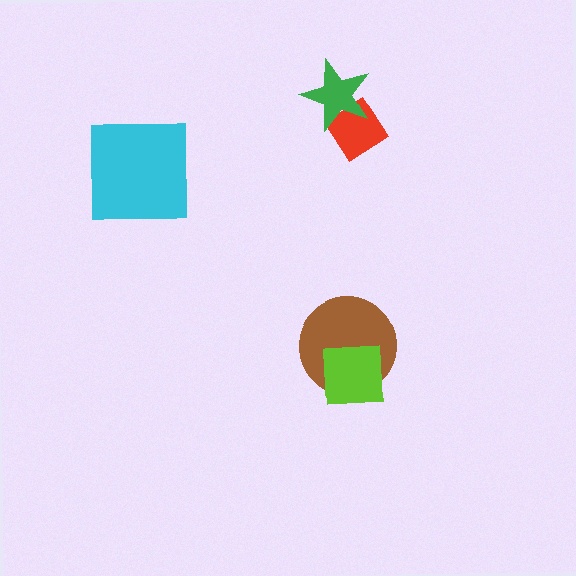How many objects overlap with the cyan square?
0 objects overlap with the cyan square.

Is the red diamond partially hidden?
Yes, it is partially covered by another shape.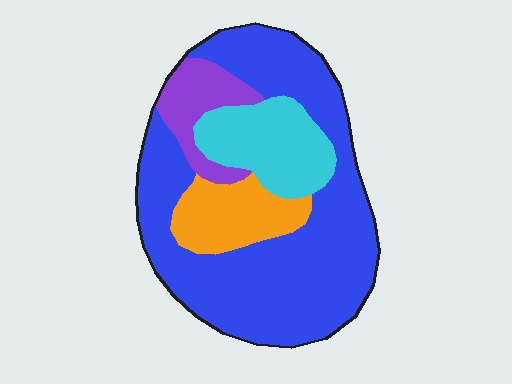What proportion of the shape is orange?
Orange covers around 15% of the shape.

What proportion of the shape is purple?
Purple takes up about one tenth (1/10) of the shape.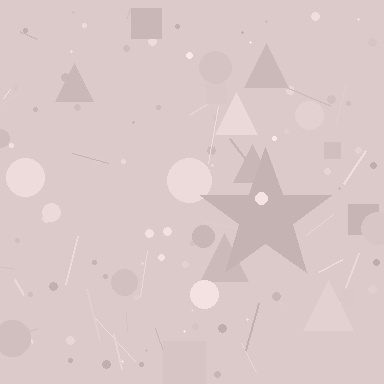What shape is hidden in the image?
A star is hidden in the image.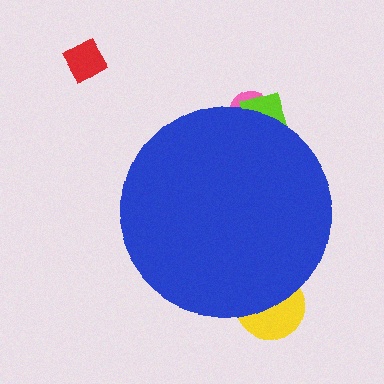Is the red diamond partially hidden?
No, the red diamond is fully visible.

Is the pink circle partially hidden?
Yes, the pink circle is partially hidden behind the blue circle.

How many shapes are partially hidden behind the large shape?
3 shapes are partially hidden.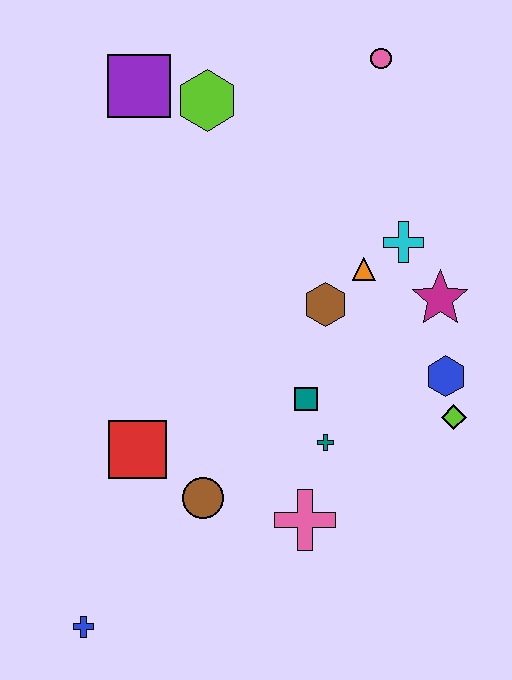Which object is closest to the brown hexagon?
The orange triangle is closest to the brown hexagon.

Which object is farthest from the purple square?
The blue cross is farthest from the purple square.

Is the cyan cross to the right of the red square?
Yes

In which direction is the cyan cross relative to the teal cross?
The cyan cross is above the teal cross.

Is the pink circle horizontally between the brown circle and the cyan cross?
Yes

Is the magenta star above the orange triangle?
No